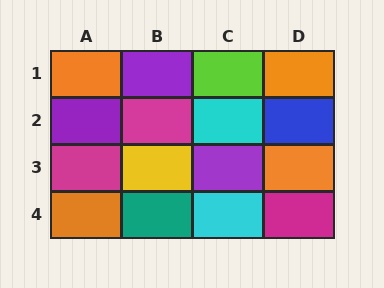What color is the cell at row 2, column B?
Magenta.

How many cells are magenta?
3 cells are magenta.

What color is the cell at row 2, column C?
Cyan.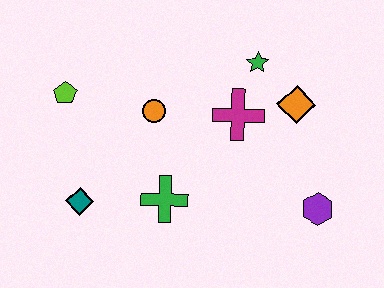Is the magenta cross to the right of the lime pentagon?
Yes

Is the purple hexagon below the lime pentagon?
Yes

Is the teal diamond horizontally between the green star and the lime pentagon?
Yes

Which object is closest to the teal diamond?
The green cross is closest to the teal diamond.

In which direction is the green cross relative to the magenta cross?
The green cross is below the magenta cross.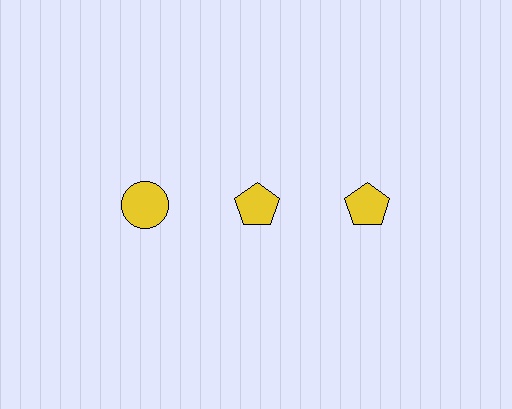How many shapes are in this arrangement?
There are 3 shapes arranged in a grid pattern.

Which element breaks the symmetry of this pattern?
The yellow circle in the top row, leftmost column breaks the symmetry. All other shapes are yellow pentagons.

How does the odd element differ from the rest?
It has a different shape: circle instead of pentagon.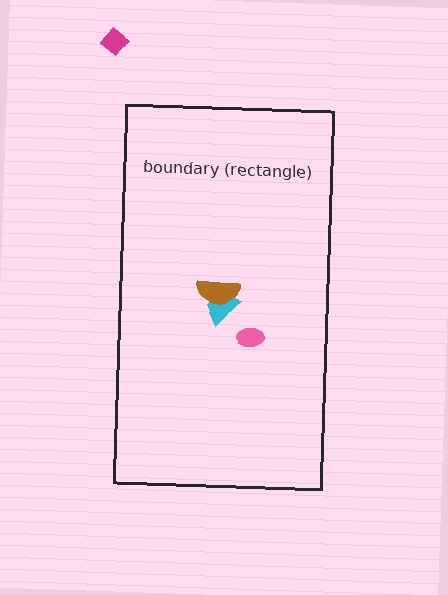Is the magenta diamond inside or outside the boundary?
Outside.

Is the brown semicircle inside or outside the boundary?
Inside.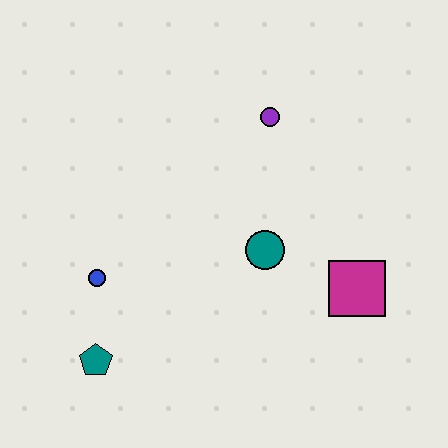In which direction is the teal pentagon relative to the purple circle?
The teal pentagon is below the purple circle.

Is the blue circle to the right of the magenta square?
No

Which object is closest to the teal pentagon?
The blue circle is closest to the teal pentagon.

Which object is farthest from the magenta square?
The teal pentagon is farthest from the magenta square.